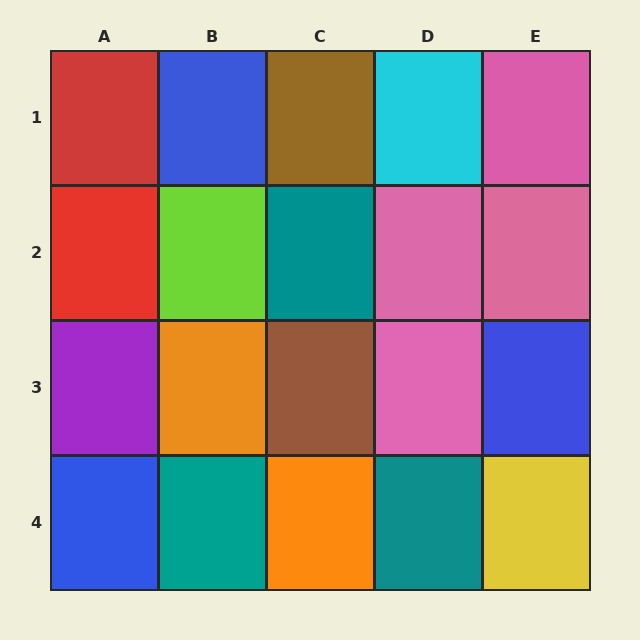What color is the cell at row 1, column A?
Red.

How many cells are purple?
1 cell is purple.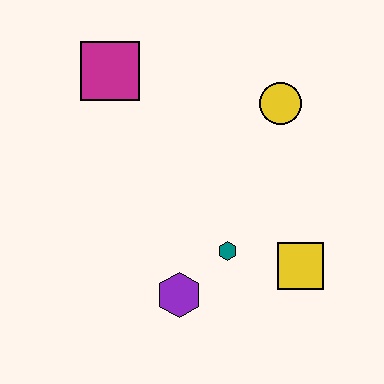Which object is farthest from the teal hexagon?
The magenta square is farthest from the teal hexagon.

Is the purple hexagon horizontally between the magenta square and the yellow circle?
Yes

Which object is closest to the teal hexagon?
The purple hexagon is closest to the teal hexagon.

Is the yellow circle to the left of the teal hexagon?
No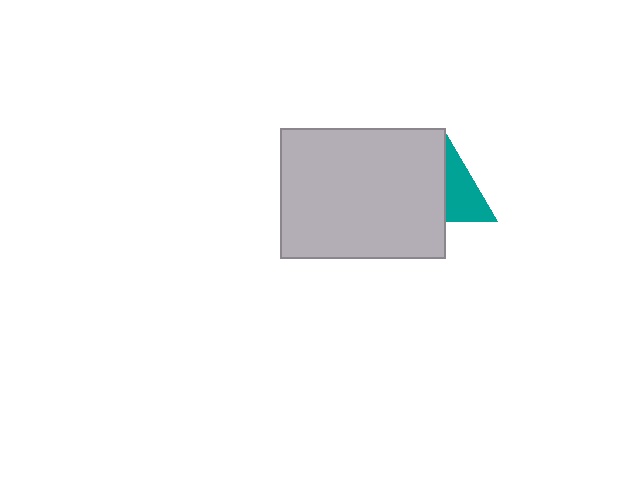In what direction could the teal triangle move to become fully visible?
The teal triangle could move right. That would shift it out from behind the light gray rectangle entirely.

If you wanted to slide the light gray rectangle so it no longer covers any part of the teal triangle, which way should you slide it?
Slide it left — that is the most direct way to separate the two shapes.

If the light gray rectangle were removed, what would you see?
You would see the complete teal triangle.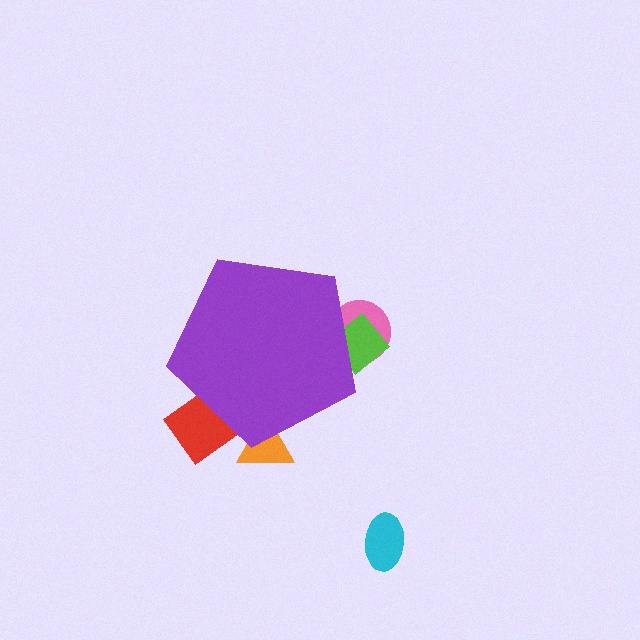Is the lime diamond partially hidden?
Yes, the lime diamond is partially hidden behind the purple pentagon.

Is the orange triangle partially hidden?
Yes, the orange triangle is partially hidden behind the purple pentagon.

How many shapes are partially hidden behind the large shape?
4 shapes are partially hidden.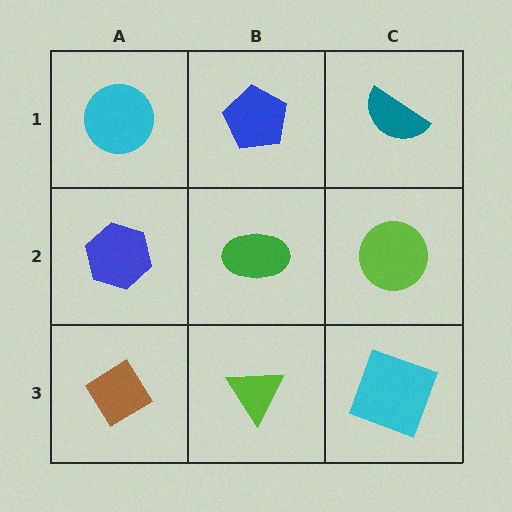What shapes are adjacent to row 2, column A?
A cyan circle (row 1, column A), a brown diamond (row 3, column A), a green ellipse (row 2, column B).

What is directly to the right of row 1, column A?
A blue pentagon.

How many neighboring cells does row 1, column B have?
3.